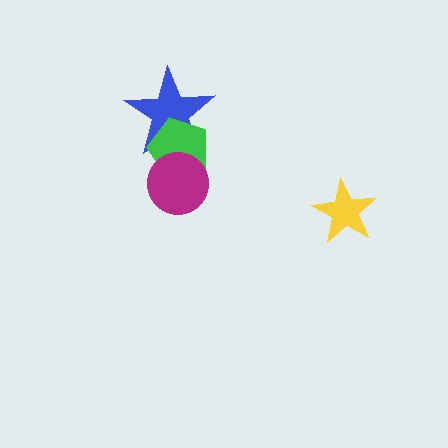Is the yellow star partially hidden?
No, no other shape covers it.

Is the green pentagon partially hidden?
Yes, it is partially covered by another shape.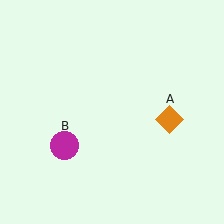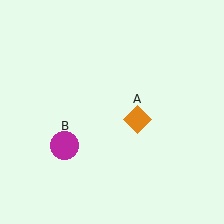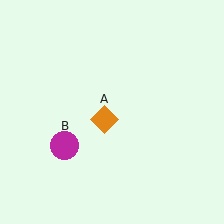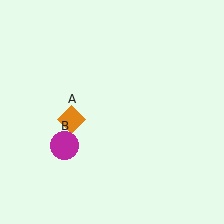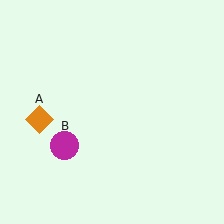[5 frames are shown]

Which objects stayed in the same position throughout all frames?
Magenta circle (object B) remained stationary.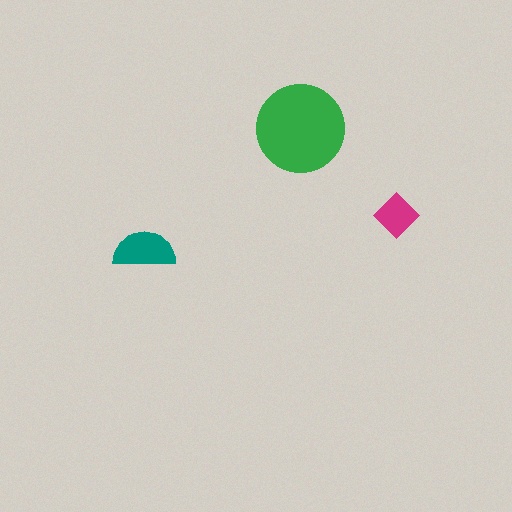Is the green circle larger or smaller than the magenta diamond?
Larger.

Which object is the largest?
The green circle.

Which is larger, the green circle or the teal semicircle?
The green circle.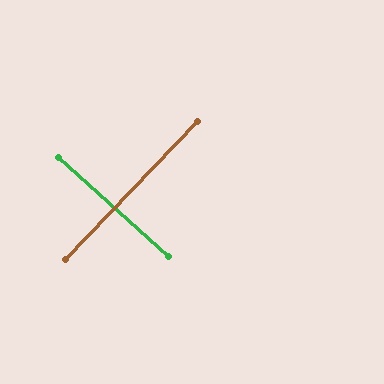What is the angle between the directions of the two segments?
Approximately 88 degrees.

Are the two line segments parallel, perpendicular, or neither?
Perpendicular — they meet at approximately 88°.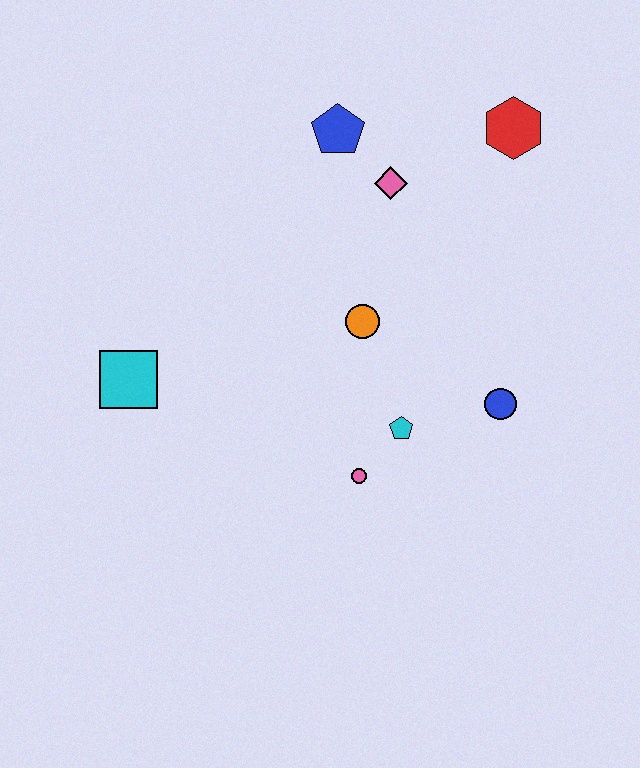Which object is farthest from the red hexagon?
The cyan square is farthest from the red hexagon.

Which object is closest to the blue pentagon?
The pink diamond is closest to the blue pentagon.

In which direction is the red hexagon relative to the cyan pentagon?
The red hexagon is above the cyan pentagon.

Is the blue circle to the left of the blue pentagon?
No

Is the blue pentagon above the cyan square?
Yes